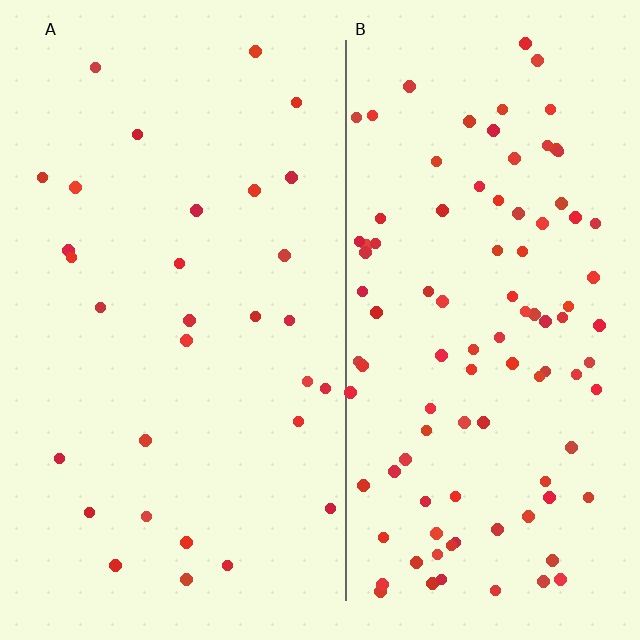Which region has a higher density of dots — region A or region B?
B (the right).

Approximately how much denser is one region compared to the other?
Approximately 3.3× — region B over region A.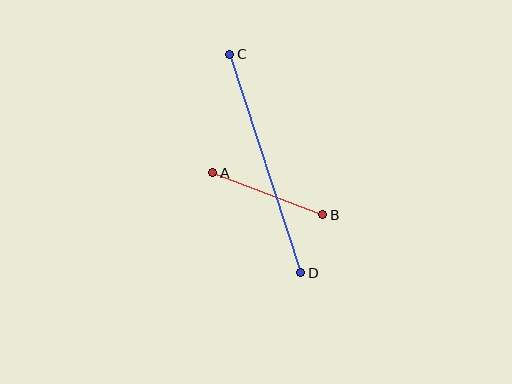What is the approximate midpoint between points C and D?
The midpoint is at approximately (265, 164) pixels.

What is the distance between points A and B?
The distance is approximately 118 pixels.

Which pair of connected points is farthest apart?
Points C and D are farthest apart.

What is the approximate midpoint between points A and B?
The midpoint is at approximately (268, 194) pixels.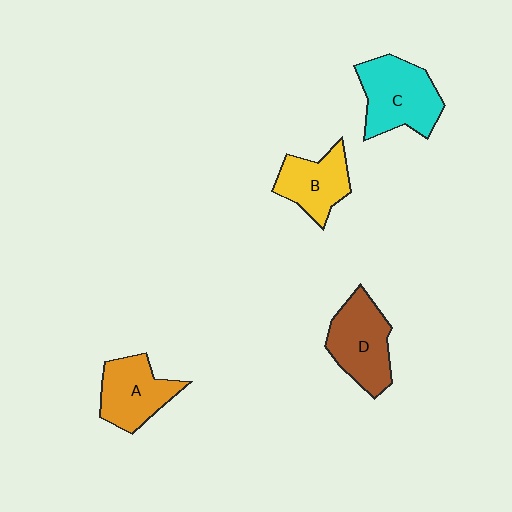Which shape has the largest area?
Shape C (cyan).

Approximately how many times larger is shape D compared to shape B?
Approximately 1.2 times.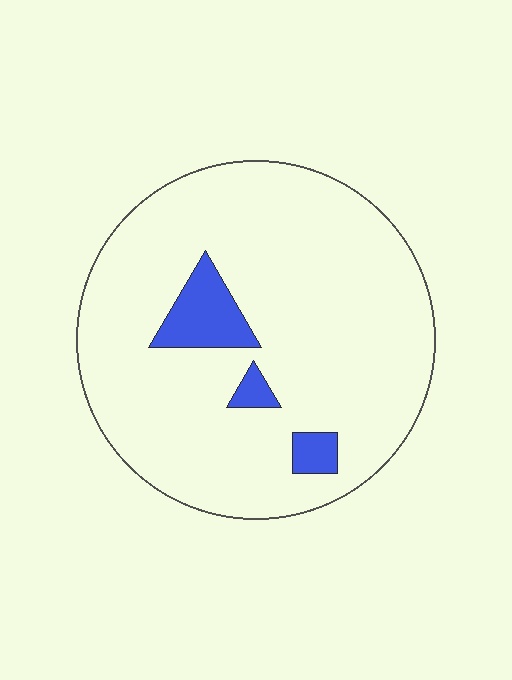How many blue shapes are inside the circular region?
3.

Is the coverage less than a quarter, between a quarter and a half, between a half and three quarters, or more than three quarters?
Less than a quarter.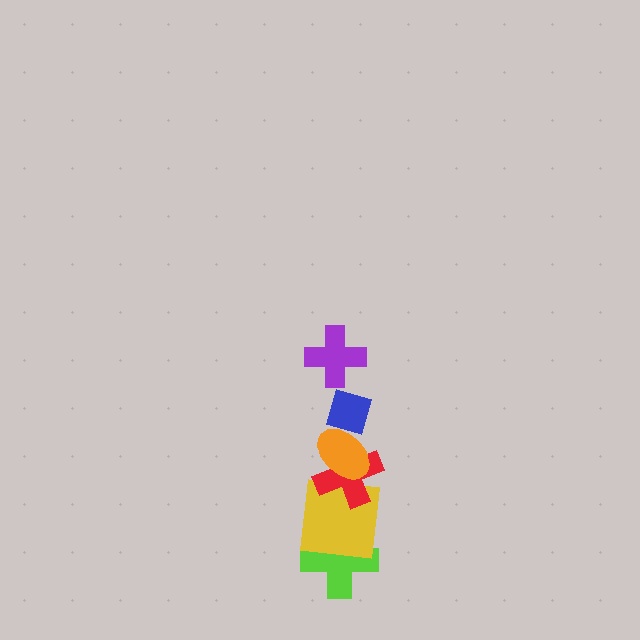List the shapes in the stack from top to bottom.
From top to bottom: the purple cross, the blue diamond, the orange ellipse, the red cross, the yellow square, the lime cross.